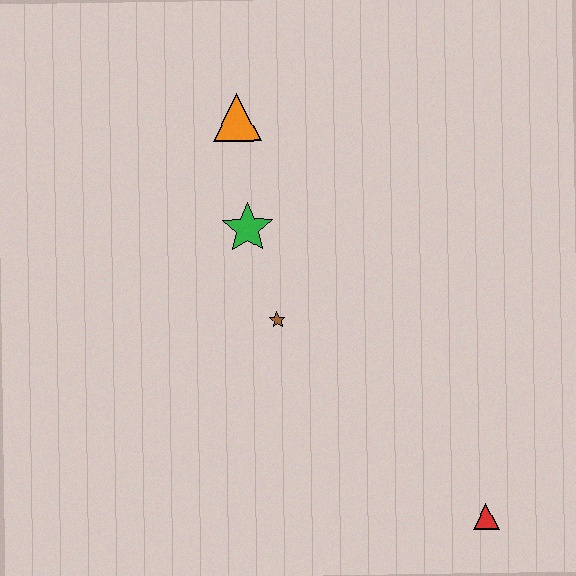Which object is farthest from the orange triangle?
The red triangle is farthest from the orange triangle.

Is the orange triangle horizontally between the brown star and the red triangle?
No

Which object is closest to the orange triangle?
The green star is closest to the orange triangle.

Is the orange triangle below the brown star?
No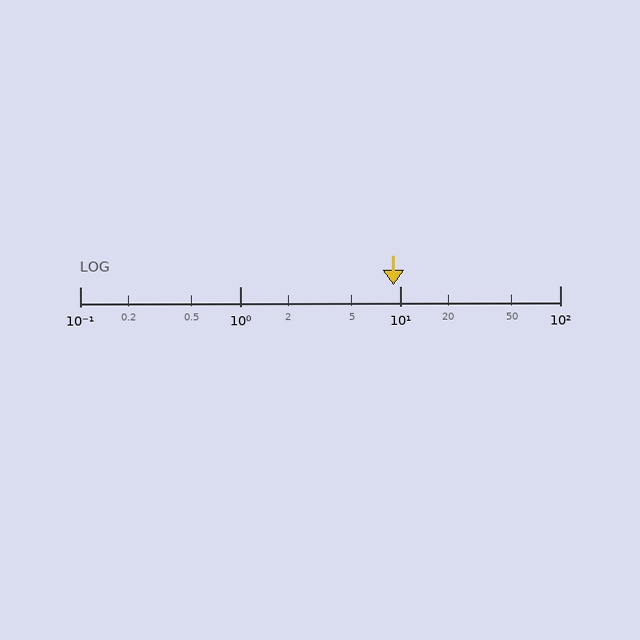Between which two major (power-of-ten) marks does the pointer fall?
The pointer is between 1 and 10.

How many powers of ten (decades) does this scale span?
The scale spans 3 decades, from 0.1 to 100.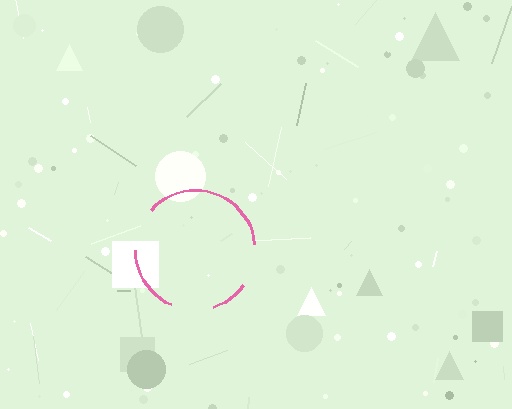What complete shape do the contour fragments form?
The contour fragments form a circle.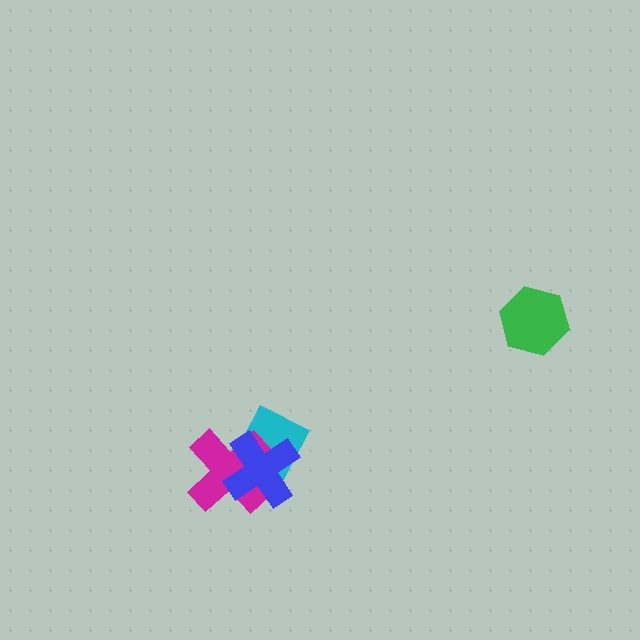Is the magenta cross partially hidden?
Yes, it is partially covered by another shape.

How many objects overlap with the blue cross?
2 objects overlap with the blue cross.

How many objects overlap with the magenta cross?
2 objects overlap with the magenta cross.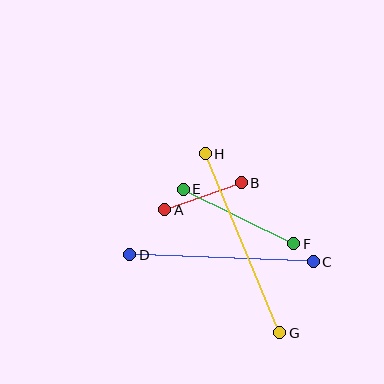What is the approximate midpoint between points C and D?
The midpoint is at approximately (221, 258) pixels.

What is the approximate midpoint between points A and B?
The midpoint is at approximately (203, 196) pixels.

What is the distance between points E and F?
The distance is approximately 123 pixels.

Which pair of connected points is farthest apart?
Points G and H are farthest apart.